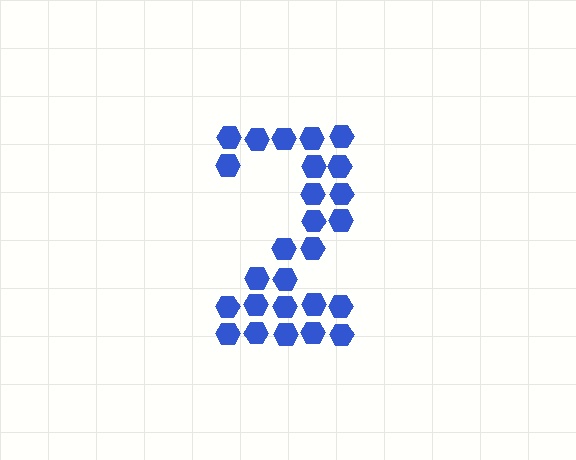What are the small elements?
The small elements are hexagons.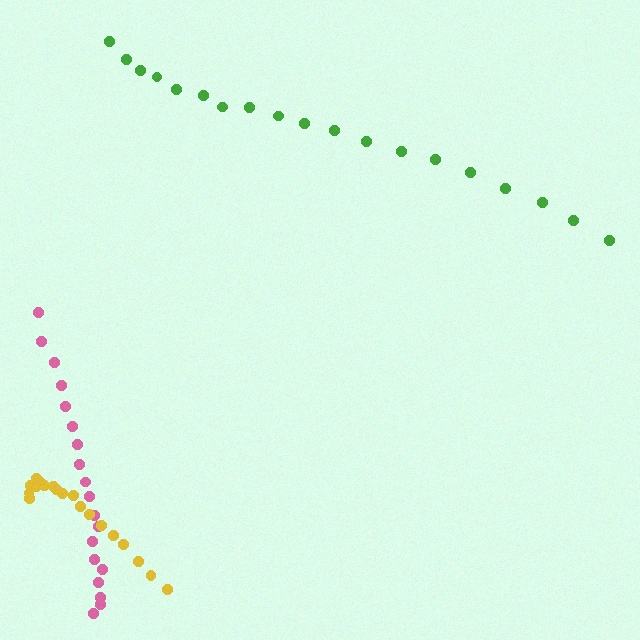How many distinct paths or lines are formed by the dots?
There are 3 distinct paths.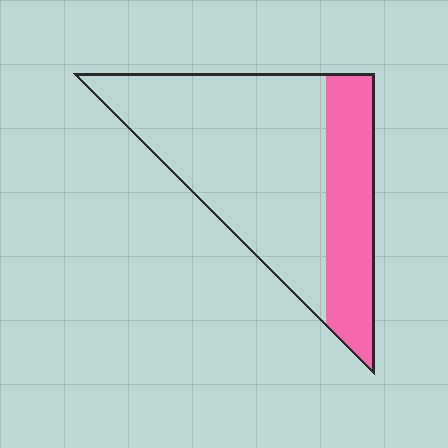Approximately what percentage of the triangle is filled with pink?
Approximately 30%.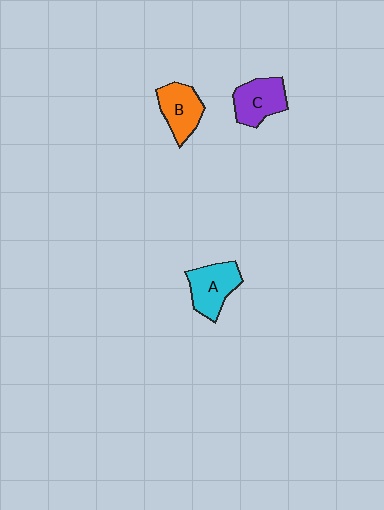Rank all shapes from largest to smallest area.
From largest to smallest: A (cyan), C (purple), B (orange).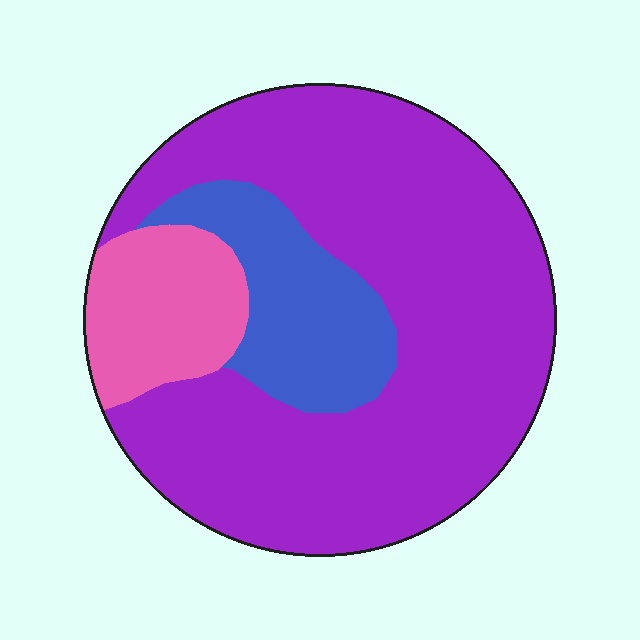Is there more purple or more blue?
Purple.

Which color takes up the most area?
Purple, at roughly 70%.